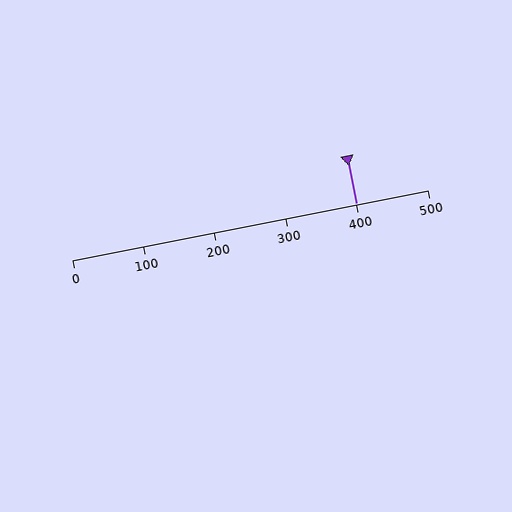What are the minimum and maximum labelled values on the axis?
The axis runs from 0 to 500.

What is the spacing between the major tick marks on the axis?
The major ticks are spaced 100 apart.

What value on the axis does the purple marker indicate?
The marker indicates approximately 400.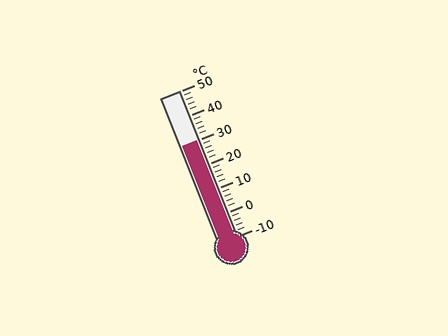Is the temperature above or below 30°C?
The temperature is at 30°C.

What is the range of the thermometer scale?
The thermometer scale ranges from -10°C to 50°C.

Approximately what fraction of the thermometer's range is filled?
The thermometer is filled to approximately 65% of its range.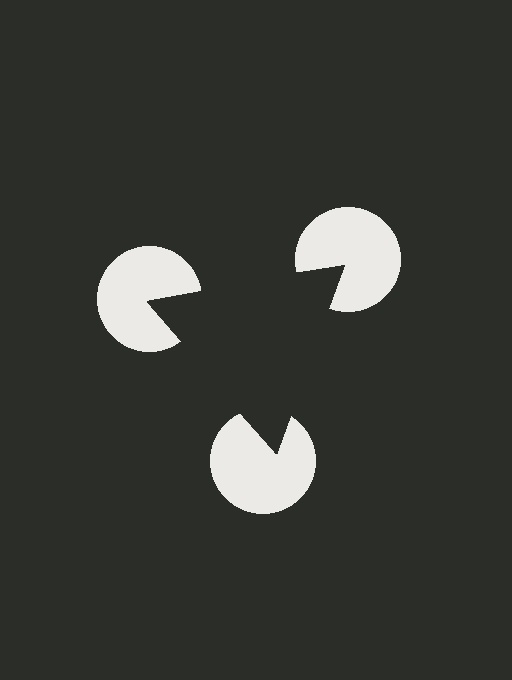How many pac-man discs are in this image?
There are 3 — one at each vertex of the illusory triangle.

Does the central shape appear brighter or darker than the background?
It typically appears slightly darker than the background, even though no actual brightness change is drawn.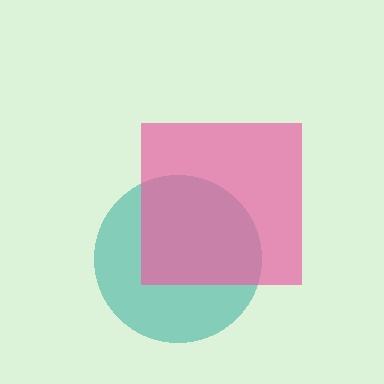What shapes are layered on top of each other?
The layered shapes are: a teal circle, a pink square.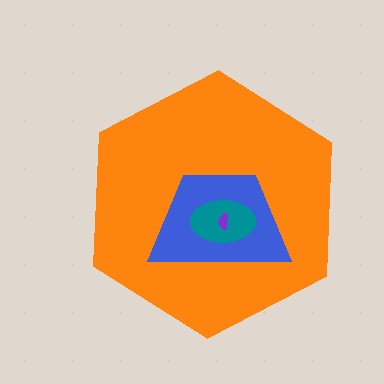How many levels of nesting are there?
4.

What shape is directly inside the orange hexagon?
The blue trapezoid.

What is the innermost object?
The purple semicircle.